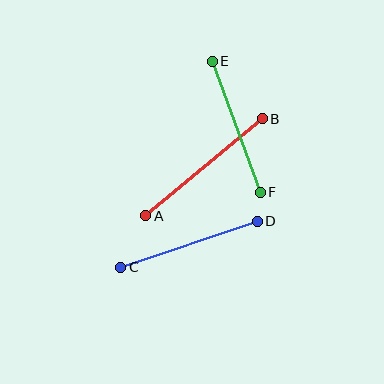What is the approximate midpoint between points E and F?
The midpoint is at approximately (236, 127) pixels.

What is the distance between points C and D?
The distance is approximately 144 pixels.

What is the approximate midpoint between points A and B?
The midpoint is at approximately (204, 167) pixels.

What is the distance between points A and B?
The distance is approximately 152 pixels.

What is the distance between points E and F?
The distance is approximately 139 pixels.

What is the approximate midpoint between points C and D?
The midpoint is at approximately (189, 244) pixels.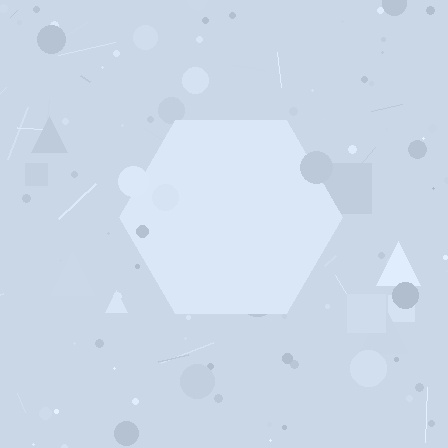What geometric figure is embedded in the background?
A hexagon is embedded in the background.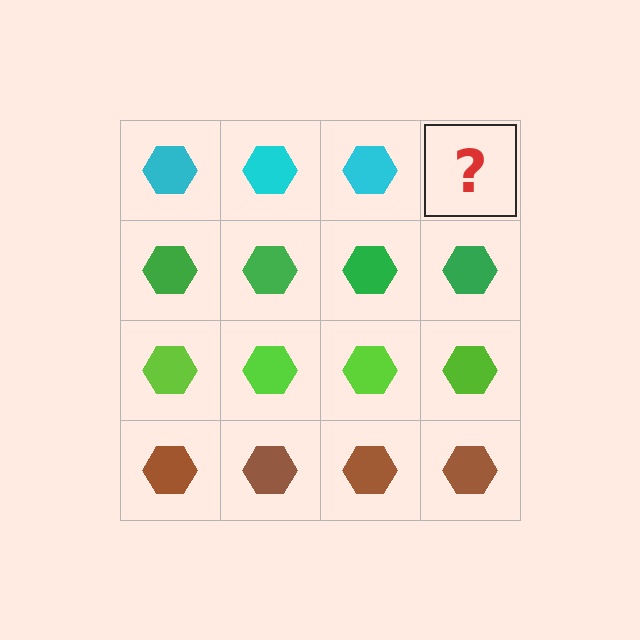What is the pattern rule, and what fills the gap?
The rule is that each row has a consistent color. The gap should be filled with a cyan hexagon.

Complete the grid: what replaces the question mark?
The question mark should be replaced with a cyan hexagon.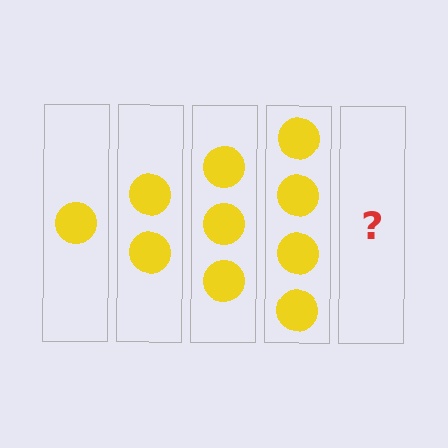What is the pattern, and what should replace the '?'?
The pattern is that each step adds one more circle. The '?' should be 5 circles.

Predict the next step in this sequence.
The next step is 5 circles.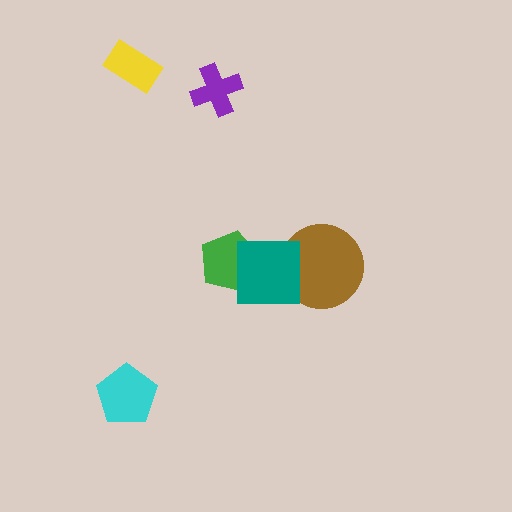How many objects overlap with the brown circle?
1 object overlaps with the brown circle.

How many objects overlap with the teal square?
2 objects overlap with the teal square.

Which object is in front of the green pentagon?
The teal square is in front of the green pentagon.